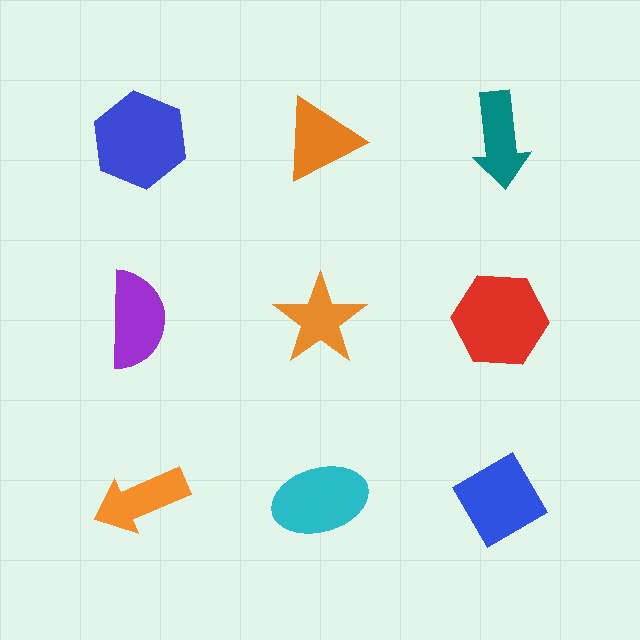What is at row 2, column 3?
A red hexagon.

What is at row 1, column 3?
A teal arrow.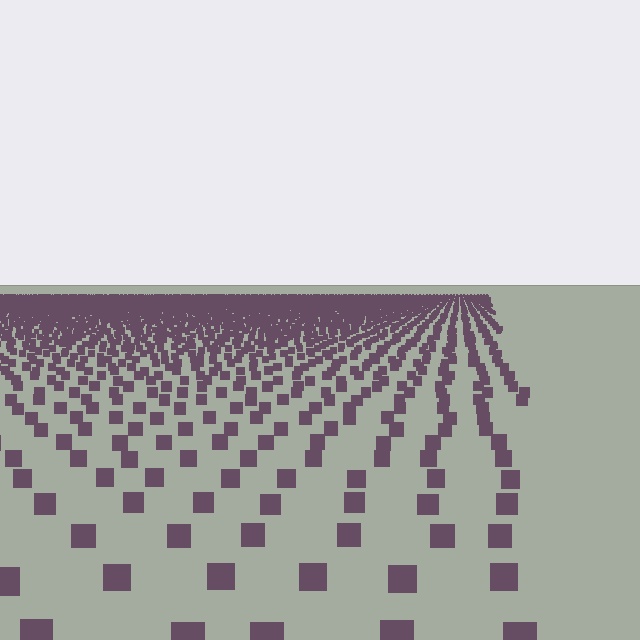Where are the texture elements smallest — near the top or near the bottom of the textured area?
Near the top.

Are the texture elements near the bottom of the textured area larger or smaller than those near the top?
Larger. Near the bottom, elements are closer to the viewer and appear at a bigger on-screen size.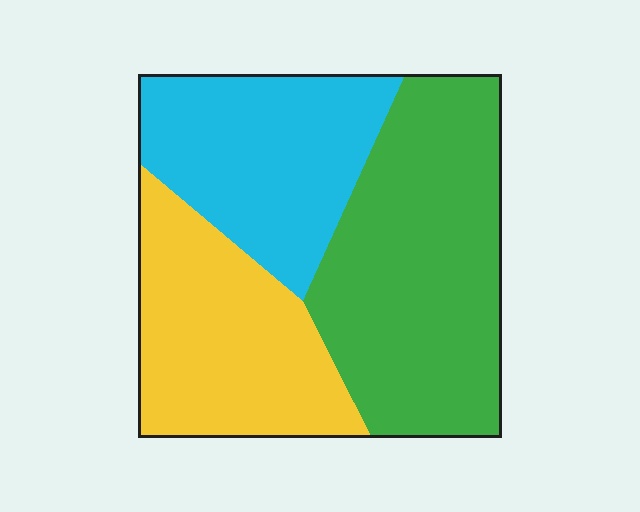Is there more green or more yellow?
Green.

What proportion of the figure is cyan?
Cyan takes up about one quarter (1/4) of the figure.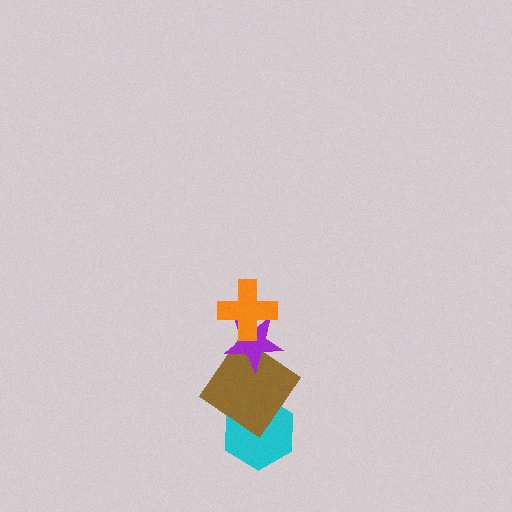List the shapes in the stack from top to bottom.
From top to bottom: the orange cross, the purple star, the brown diamond, the cyan hexagon.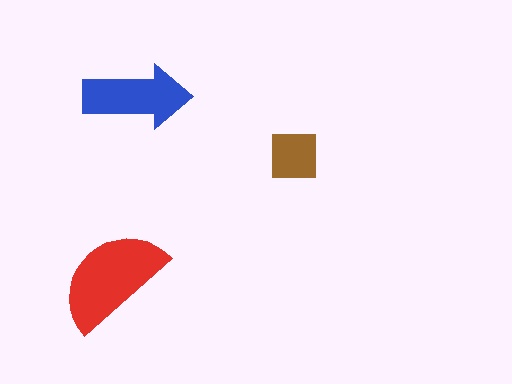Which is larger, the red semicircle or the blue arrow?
The red semicircle.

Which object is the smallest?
The brown square.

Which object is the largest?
The red semicircle.